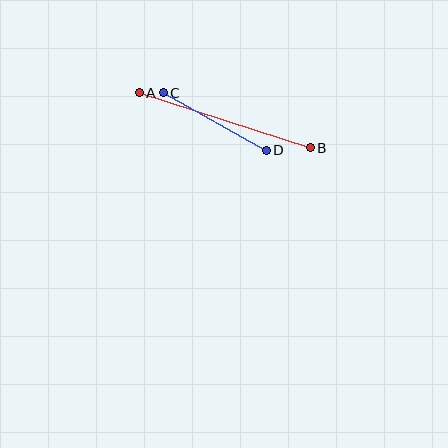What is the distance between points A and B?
The distance is approximately 180 pixels.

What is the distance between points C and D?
The distance is approximately 118 pixels.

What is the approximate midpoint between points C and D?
The midpoint is at approximately (215, 121) pixels.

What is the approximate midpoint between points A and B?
The midpoint is at approximately (225, 120) pixels.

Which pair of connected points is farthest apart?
Points A and B are farthest apart.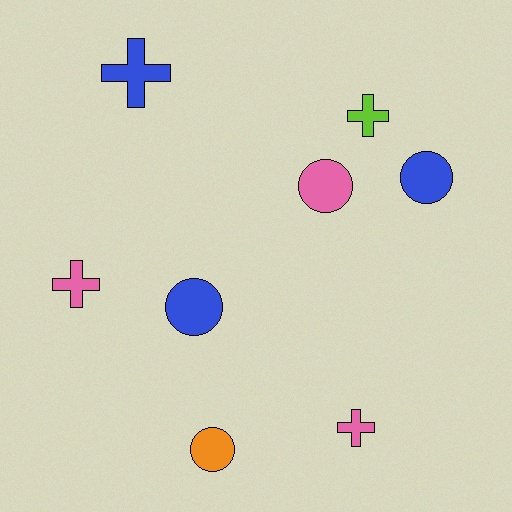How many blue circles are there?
There are 2 blue circles.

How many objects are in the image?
There are 8 objects.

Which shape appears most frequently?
Circle, with 4 objects.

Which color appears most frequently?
Pink, with 3 objects.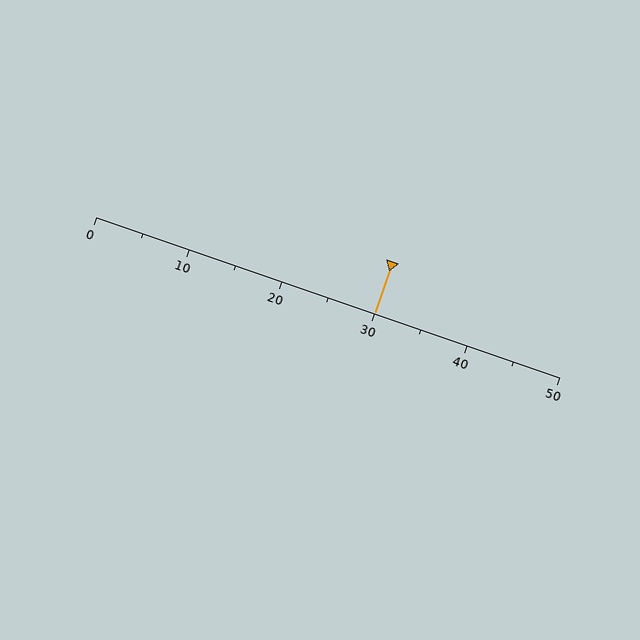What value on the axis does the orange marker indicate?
The marker indicates approximately 30.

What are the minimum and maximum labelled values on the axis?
The axis runs from 0 to 50.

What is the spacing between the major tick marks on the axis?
The major ticks are spaced 10 apart.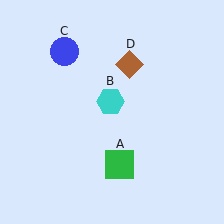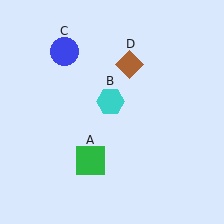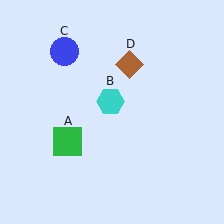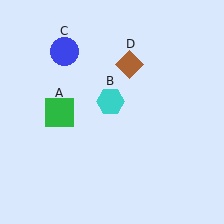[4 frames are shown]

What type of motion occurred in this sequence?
The green square (object A) rotated clockwise around the center of the scene.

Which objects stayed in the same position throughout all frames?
Cyan hexagon (object B) and blue circle (object C) and brown diamond (object D) remained stationary.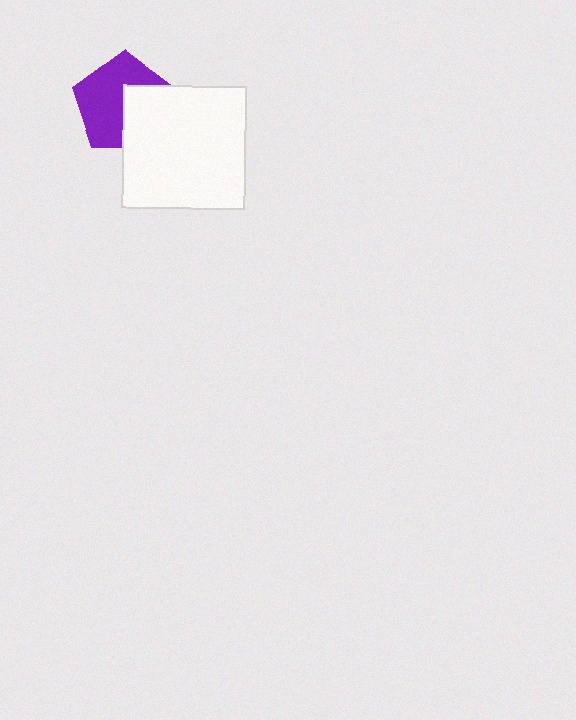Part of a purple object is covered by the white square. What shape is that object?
It is a pentagon.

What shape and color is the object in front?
The object in front is a white square.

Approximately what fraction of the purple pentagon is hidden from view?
Roughly 39% of the purple pentagon is hidden behind the white square.